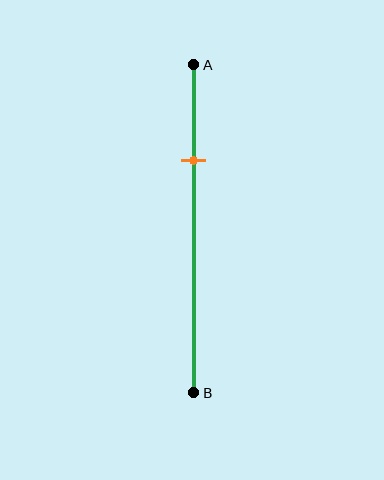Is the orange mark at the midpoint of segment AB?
No, the mark is at about 30% from A, not at the 50% midpoint.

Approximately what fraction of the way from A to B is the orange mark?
The orange mark is approximately 30% of the way from A to B.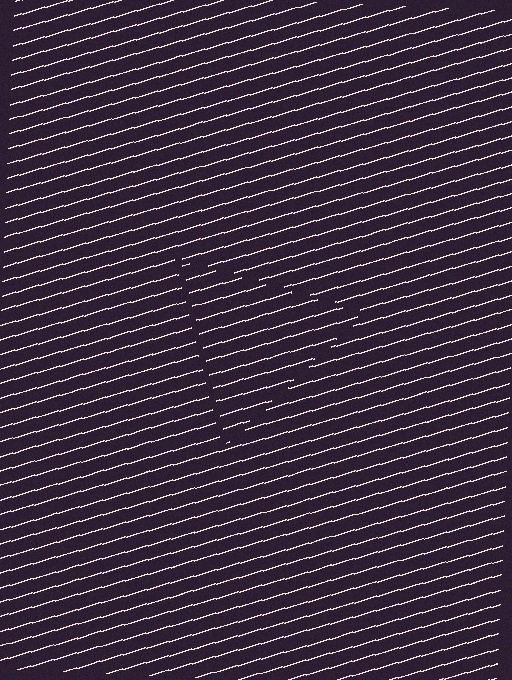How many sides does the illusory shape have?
3 sides — the line-ends trace a triangle.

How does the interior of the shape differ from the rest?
The interior of the shape contains the same grating, shifted by half a period — the contour is defined by the phase discontinuity where line-ends from the inner and outer gratings abut.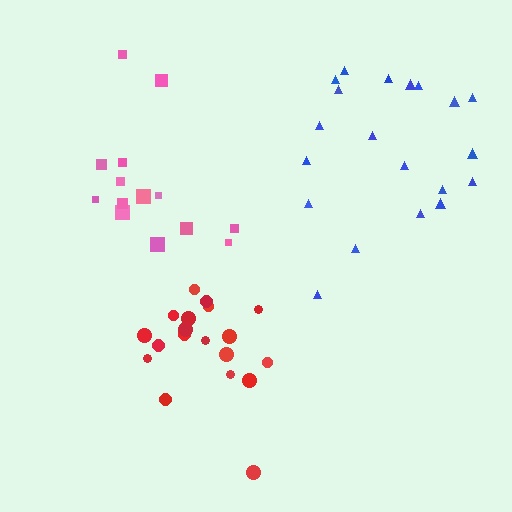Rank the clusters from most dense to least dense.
red, blue, pink.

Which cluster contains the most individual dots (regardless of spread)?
Blue (20).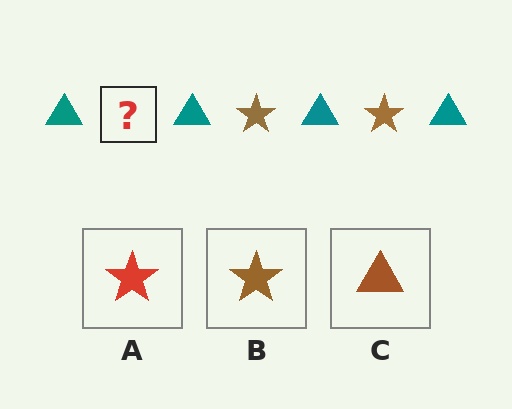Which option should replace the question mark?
Option B.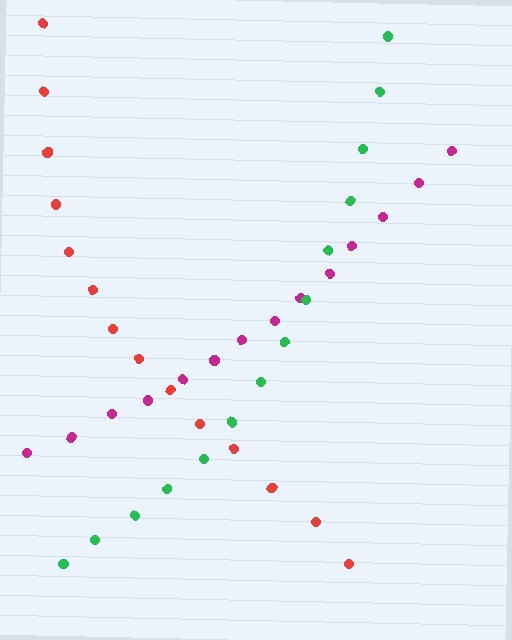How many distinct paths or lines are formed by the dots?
There are 3 distinct paths.